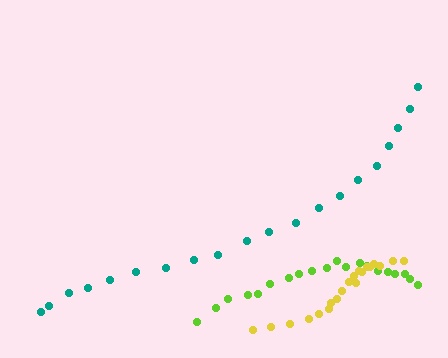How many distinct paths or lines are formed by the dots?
There are 3 distinct paths.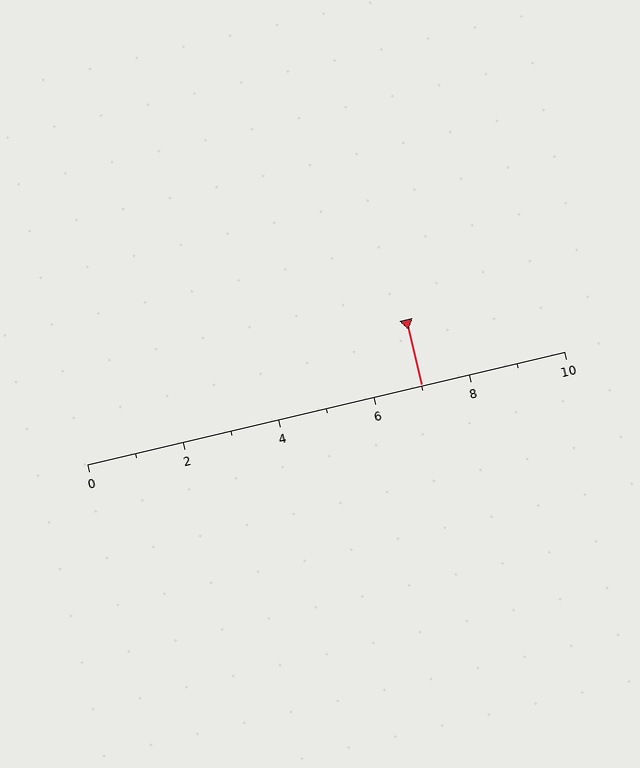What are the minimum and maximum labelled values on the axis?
The axis runs from 0 to 10.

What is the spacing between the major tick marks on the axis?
The major ticks are spaced 2 apart.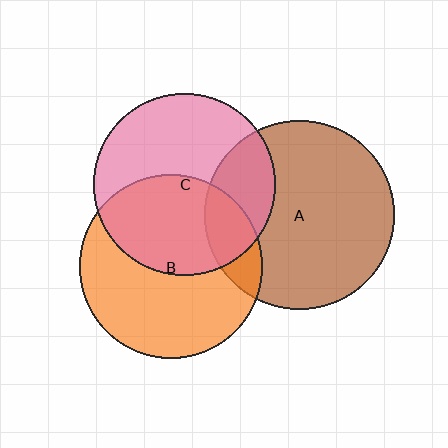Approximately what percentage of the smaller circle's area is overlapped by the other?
Approximately 15%.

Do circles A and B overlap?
Yes.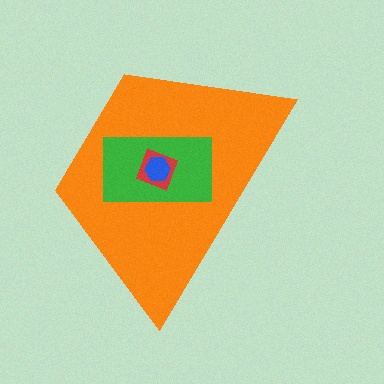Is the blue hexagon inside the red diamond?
Yes.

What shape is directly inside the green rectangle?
The red diamond.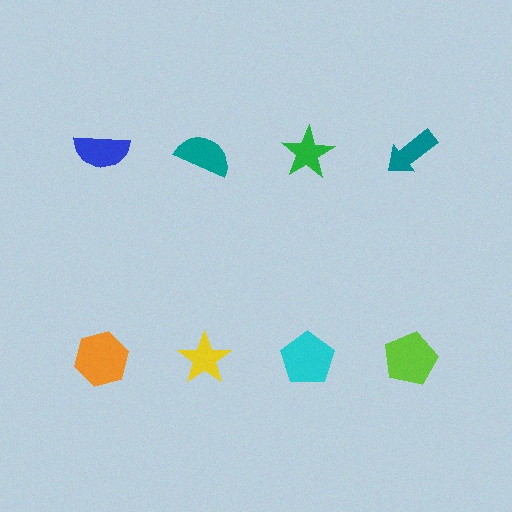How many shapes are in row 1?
4 shapes.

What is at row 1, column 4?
A teal arrow.